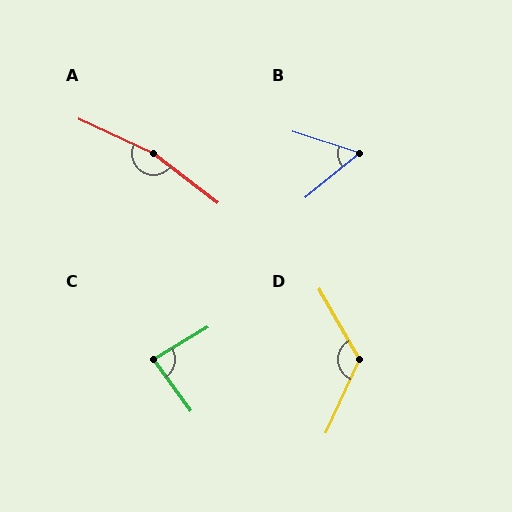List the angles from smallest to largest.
B (57°), C (85°), D (125°), A (167°).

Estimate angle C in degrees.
Approximately 85 degrees.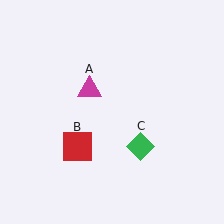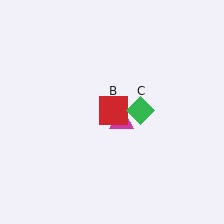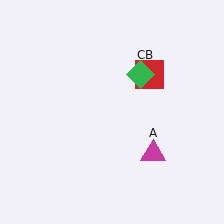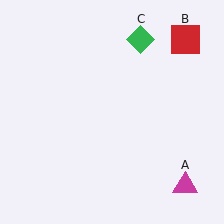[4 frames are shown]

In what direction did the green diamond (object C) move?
The green diamond (object C) moved up.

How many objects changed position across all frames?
3 objects changed position: magenta triangle (object A), red square (object B), green diamond (object C).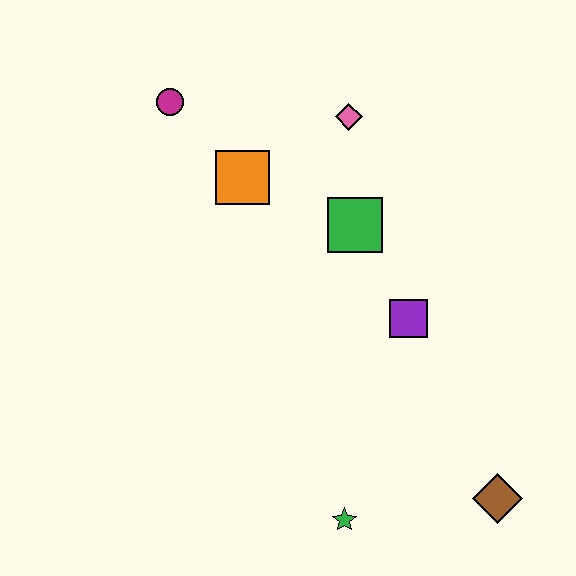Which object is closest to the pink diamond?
The green square is closest to the pink diamond.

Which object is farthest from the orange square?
The brown diamond is farthest from the orange square.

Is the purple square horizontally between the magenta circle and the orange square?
No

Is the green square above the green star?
Yes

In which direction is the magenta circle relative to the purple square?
The magenta circle is to the left of the purple square.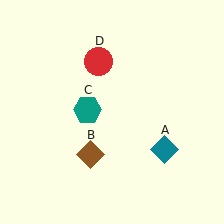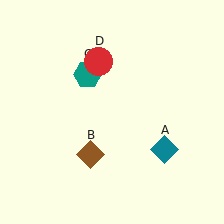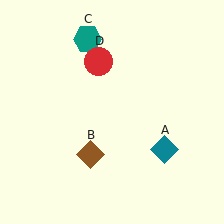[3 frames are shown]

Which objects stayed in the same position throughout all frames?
Teal diamond (object A) and brown diamond (object B) and red circle (object D) remained stationary.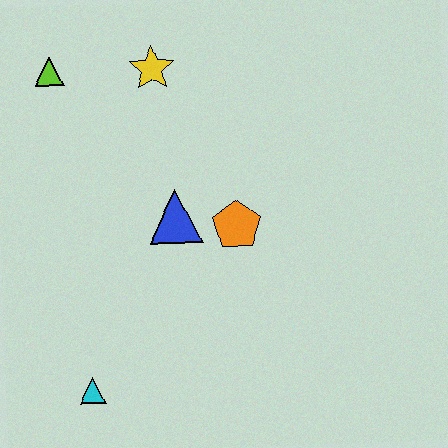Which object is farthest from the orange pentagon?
The lime triangle is farthest from the orange pentagon.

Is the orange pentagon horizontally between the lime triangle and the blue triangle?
No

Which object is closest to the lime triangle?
The yellow star is closest to the lime triangle.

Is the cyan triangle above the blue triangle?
No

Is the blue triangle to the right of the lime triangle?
Yes